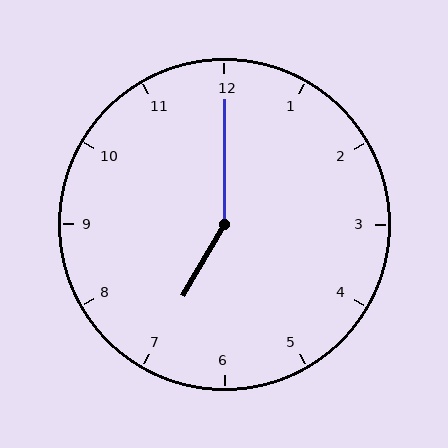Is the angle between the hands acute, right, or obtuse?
It is obtuse.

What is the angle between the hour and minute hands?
Approximately 150 degrees.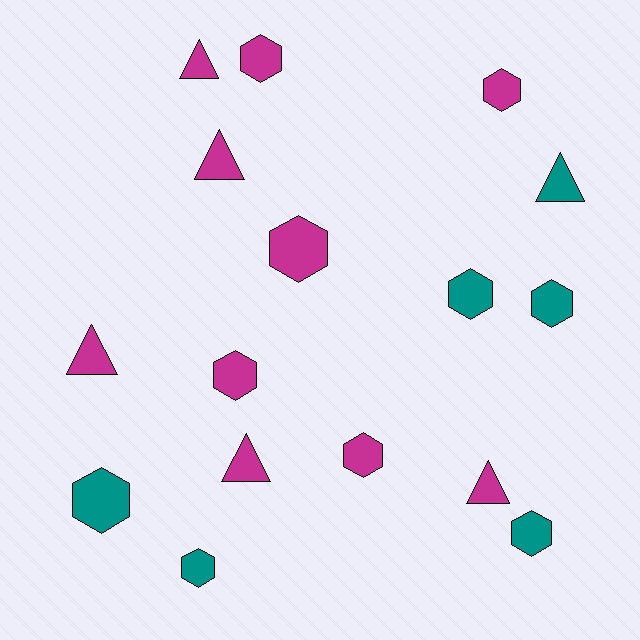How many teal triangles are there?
There is 1 teal triangle.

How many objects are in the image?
There are 16 objects.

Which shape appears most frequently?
Hexagon, with 10 objects.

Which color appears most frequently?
Magenta, with 10 objects.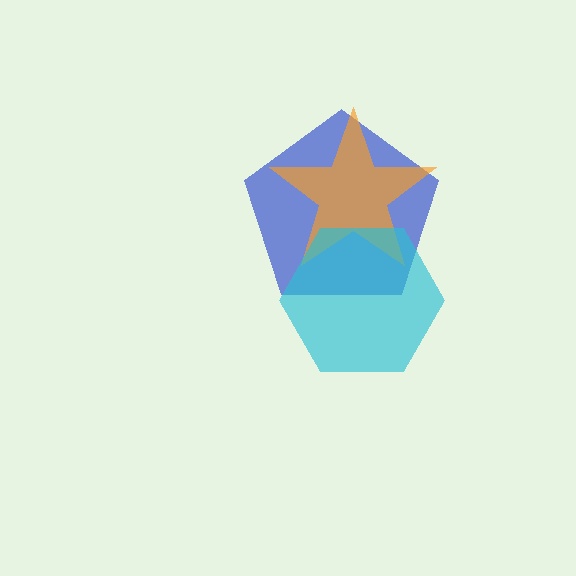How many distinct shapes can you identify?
There are 3 distinct shapes: a blue pentagon, an orange star, a cyan hexagon.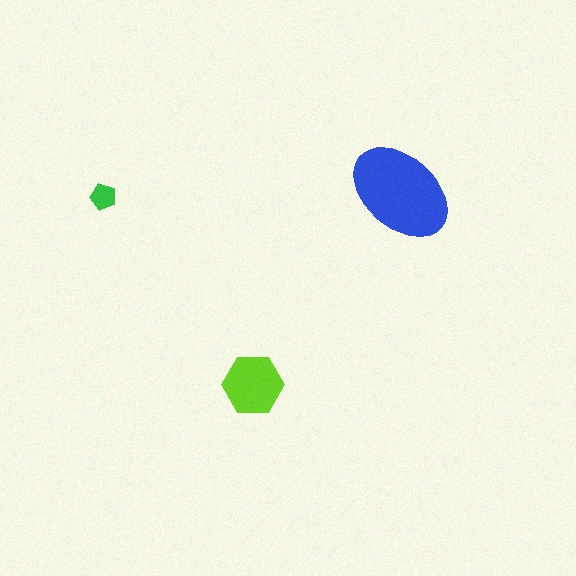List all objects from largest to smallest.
The blue ellipse, the lime hexagon, the green pentagon.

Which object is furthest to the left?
The green pentagon is leftmost.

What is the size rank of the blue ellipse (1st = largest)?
1st.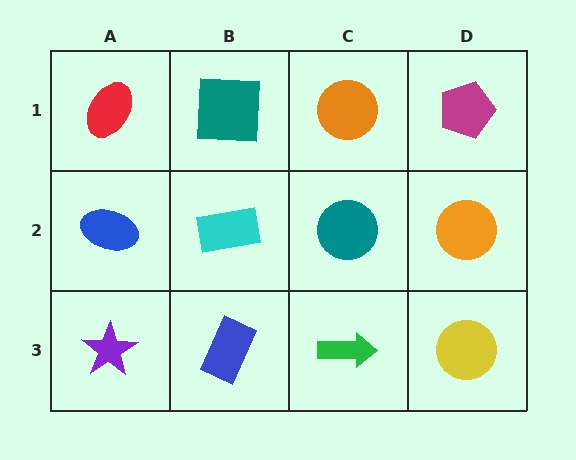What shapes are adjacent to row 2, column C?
An orange circle (row 1, column C), a green arrow (row 3, column C), a cyan rectangle (row 2, column B), an orange circle (row 2, column D).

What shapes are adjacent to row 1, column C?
A teal circle (row 2, column C), a teal square (row 1, column B), a magenta pentagon (row 1, column D).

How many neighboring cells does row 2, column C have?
4.